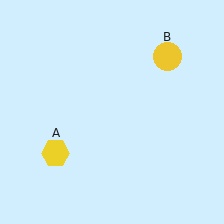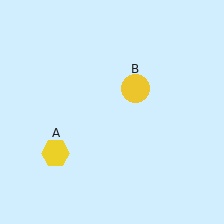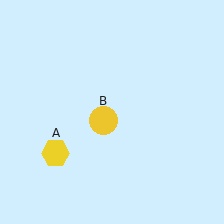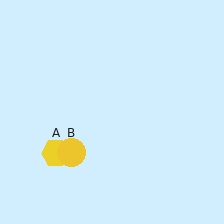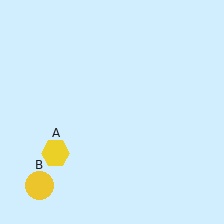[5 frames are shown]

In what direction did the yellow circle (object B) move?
The yellow circle (object B) moved down and to the left.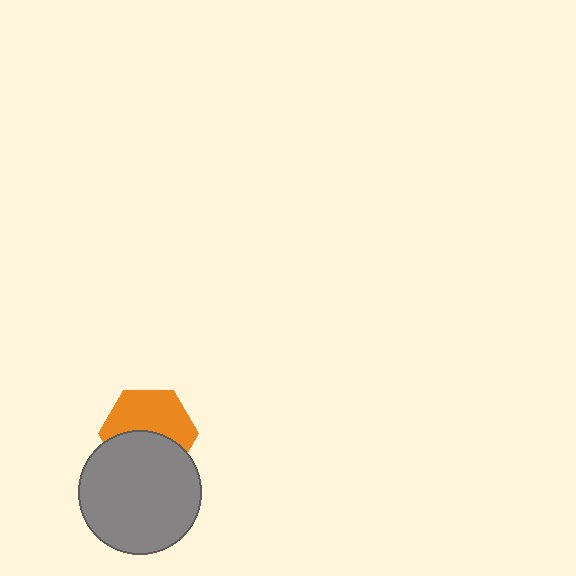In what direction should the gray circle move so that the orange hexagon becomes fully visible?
The gray circle should move down. That is the shortest direction to clear the overlap and leave the orange hexagon fully visible.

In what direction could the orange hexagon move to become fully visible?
The orange hexagon could move up. That would shift it out from behind the gray circle entirely.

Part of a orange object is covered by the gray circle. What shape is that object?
It is a hexagon.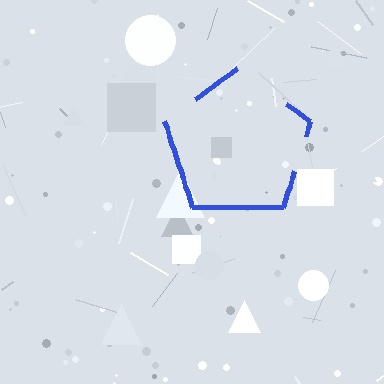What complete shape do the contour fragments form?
The contour fragments form a pentagon.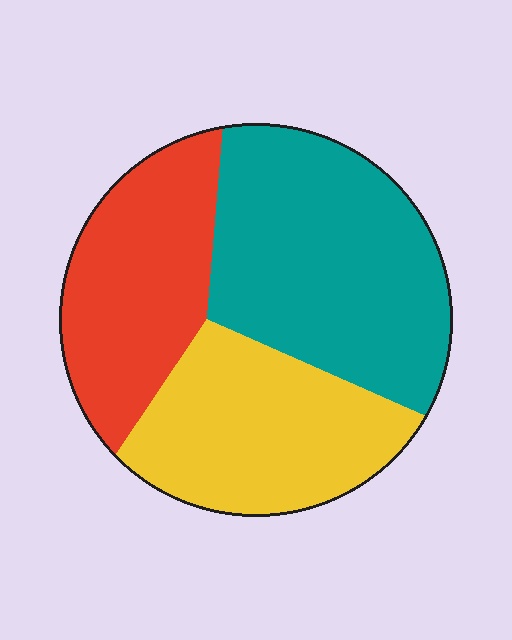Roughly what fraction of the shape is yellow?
Yellow takes up about one third (1/3) of the shape.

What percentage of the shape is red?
Red takes up about one quarter (1/4) of the shape.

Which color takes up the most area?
Teal, at roughly 40%.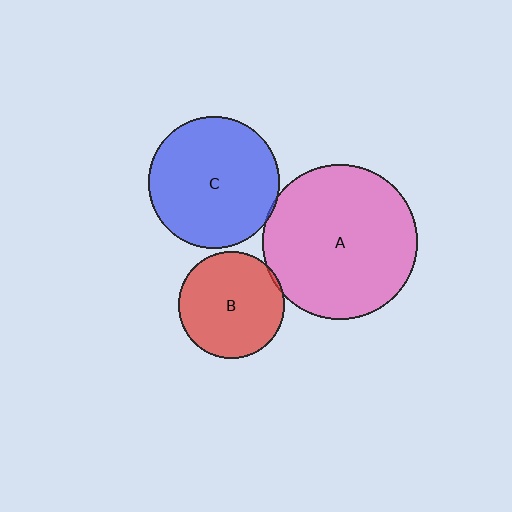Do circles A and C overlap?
Yes.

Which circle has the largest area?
Circle A (pink).